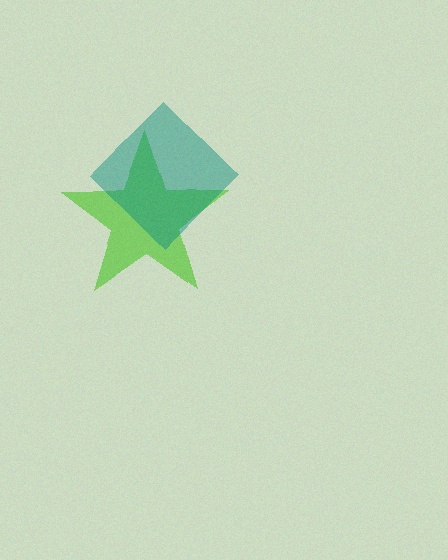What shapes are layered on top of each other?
The layered shapes are: a lime star, a teal diamond.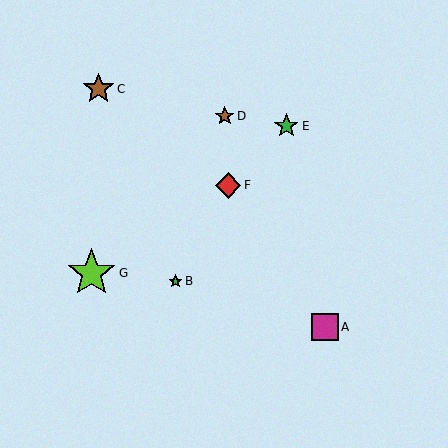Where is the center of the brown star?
The center of the brown star is at (225, 116).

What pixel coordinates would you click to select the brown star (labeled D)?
Click at (225, 116) to select the brown star D.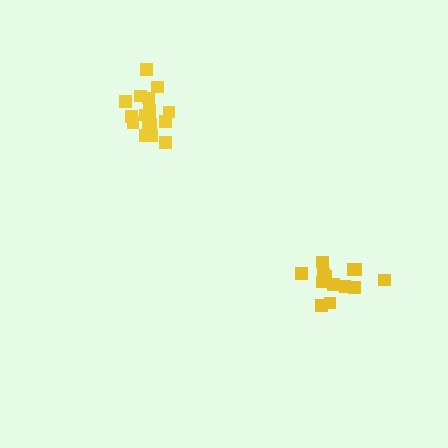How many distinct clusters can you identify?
There are 2 distinct clusters.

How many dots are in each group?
Group 1: 19 dots, Group 2: 14 dots (33 total).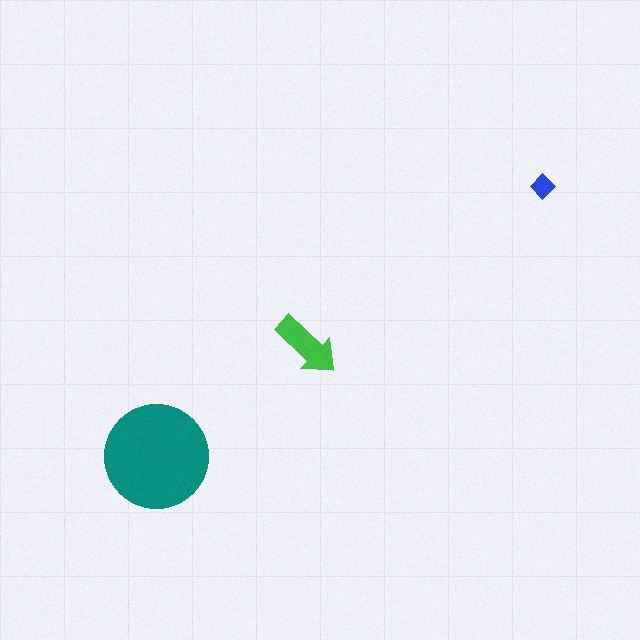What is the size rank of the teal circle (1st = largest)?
1st.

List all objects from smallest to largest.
The blue diamond, the green arrow, the teal circle.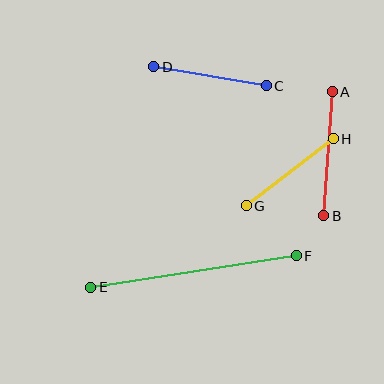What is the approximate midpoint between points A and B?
The midpoint is at approximately (328, 154) pixels.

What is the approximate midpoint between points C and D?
The midpoint is at approximately (210, 76) pixels.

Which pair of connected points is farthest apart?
Points E and F are farthest apart.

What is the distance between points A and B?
The distance is approximately 124 pixels.